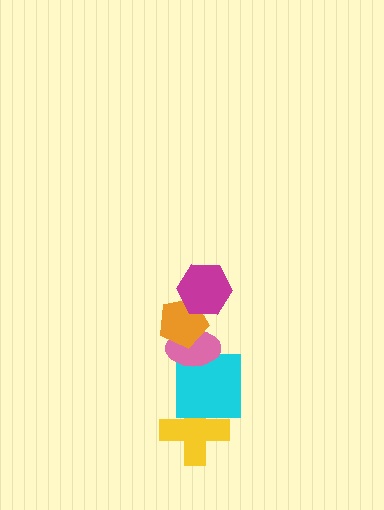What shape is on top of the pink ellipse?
The orange pentagon is on top of the pink ellipse.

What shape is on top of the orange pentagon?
The magenta hexagon is on top of the orange pentagon.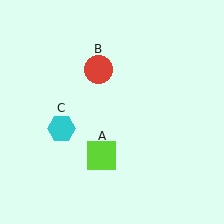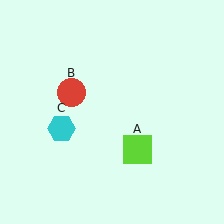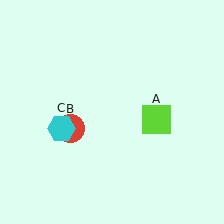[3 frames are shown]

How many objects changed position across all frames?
2 objects changed position: lime square (object A), red circle (object B).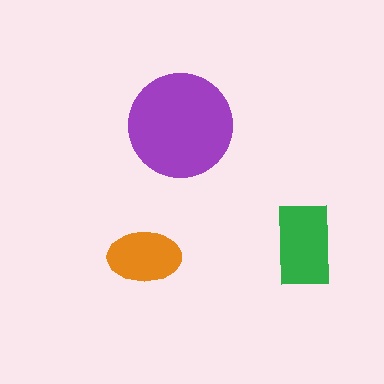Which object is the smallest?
The orange ellipse.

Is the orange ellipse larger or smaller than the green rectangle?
Smaller.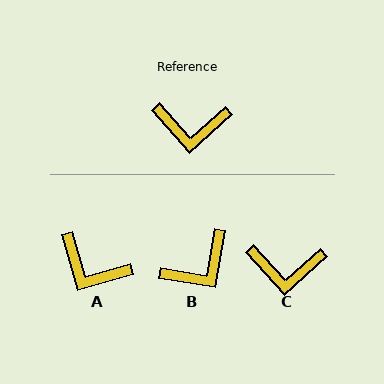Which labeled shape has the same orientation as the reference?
C.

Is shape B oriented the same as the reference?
No, it is off by about 39 degrees.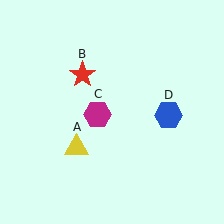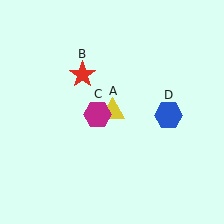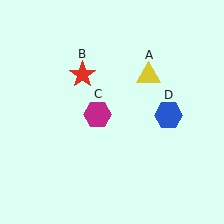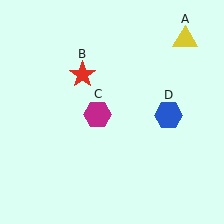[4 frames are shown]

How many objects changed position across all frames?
1 object changed position: yellow triangle (object A).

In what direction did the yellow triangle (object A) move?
The yellow triangle (object A) moved up and to the right.